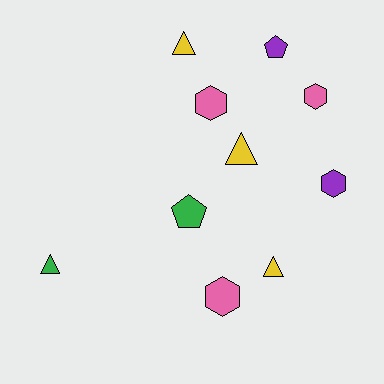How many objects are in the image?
There are 10 objects.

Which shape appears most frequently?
Hexagon, with 4 objects.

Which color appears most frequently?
Pink, with 3 objects.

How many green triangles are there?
There is 1 green triangle.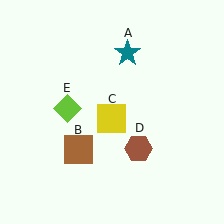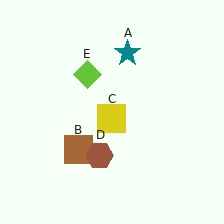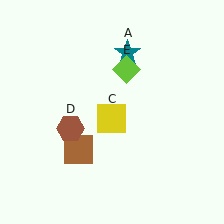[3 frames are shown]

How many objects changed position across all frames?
2 objects changed position: brown hexagon (object D), lime diamond (object E).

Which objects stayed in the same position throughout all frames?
Teal star (object A) and brown square (object B) and yellow square (object C) remained stationary.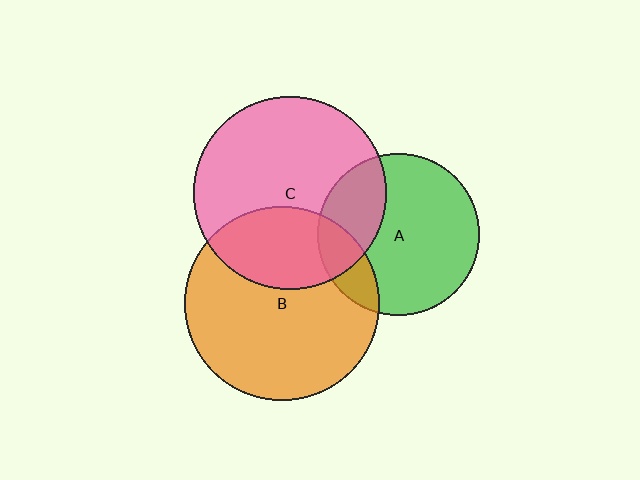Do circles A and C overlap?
Yes.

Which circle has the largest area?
Circle B (orange).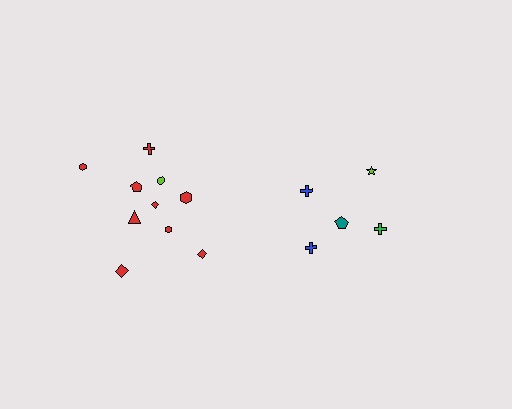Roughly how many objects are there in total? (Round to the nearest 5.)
Roughly 15 objects in total.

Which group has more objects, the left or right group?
The left group.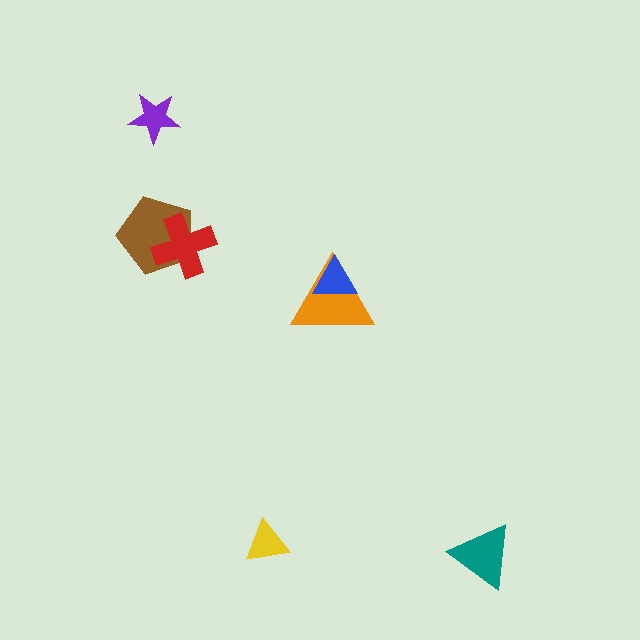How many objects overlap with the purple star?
0 objects overlap with the purple star.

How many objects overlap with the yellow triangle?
0 objects overlap with the yellow triangle.